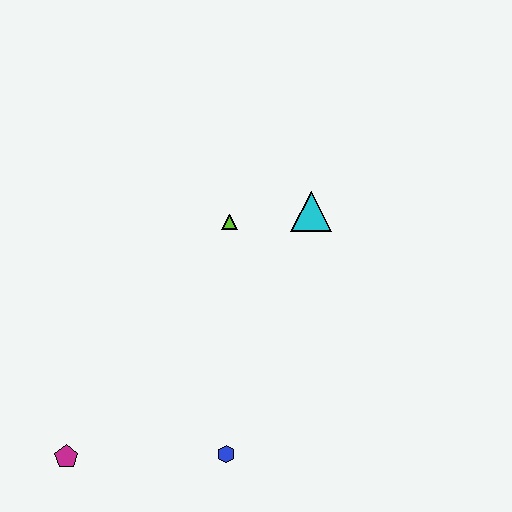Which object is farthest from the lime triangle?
The magenta pentagon is farthest from the lime triangle.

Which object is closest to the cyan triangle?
The lime triangle is closest to the cyan triangle.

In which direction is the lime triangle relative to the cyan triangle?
The lime triangle is to the left of the cyan triangle.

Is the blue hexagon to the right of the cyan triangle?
No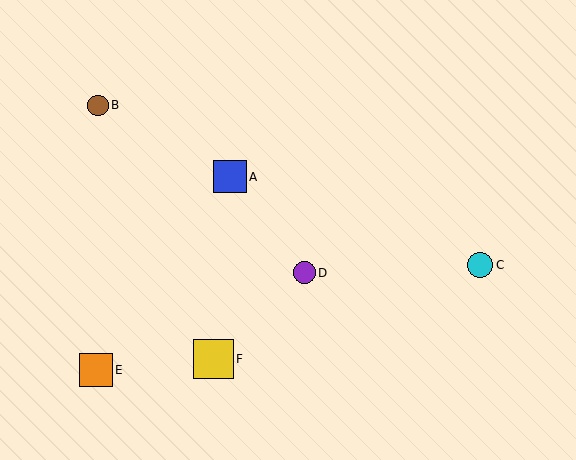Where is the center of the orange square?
The center of the orange square is at (96, 370).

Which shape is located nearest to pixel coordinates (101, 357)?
The orange square (labeled E) at (96, 370) is nearest to that location.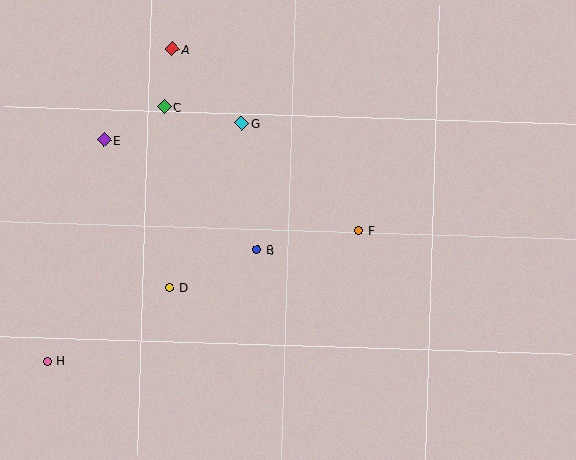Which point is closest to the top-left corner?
Point E is closest to the top-left corner.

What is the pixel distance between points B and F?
The distance between B and F is 103 pixels.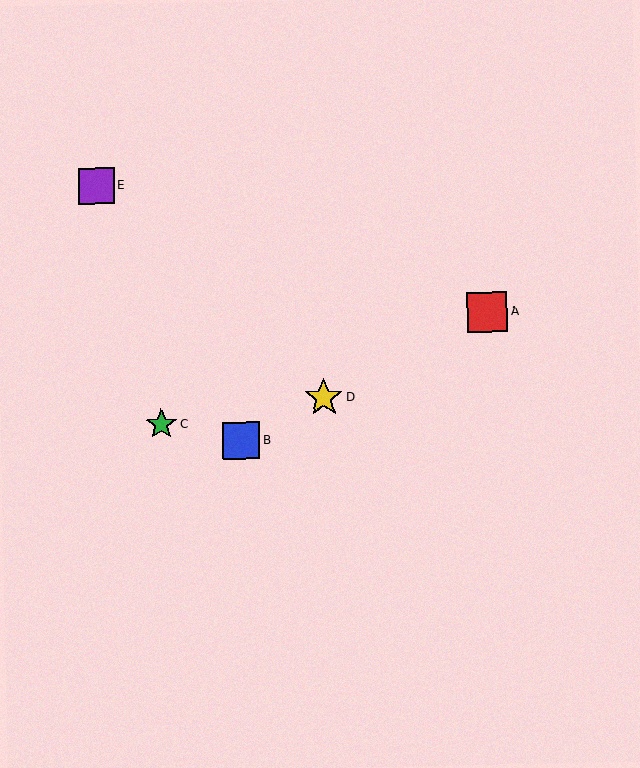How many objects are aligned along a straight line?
3 objects (A, B, D) are aligned along a straight line.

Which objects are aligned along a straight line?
Objects A, B, D are aligned along a straight line.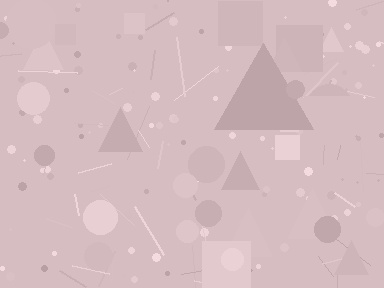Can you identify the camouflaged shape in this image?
The camouflaged shape is a triangle.